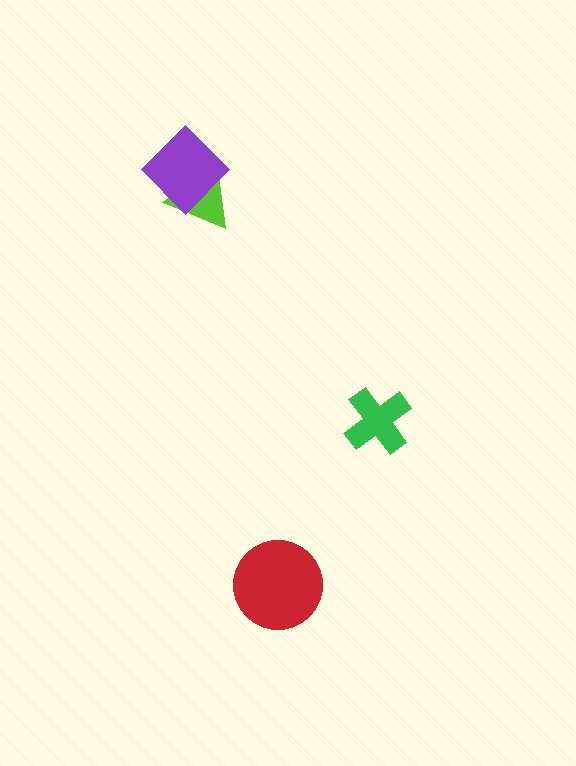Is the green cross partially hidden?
No, no other shape covers it.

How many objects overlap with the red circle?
0 objects overlap with the red circle.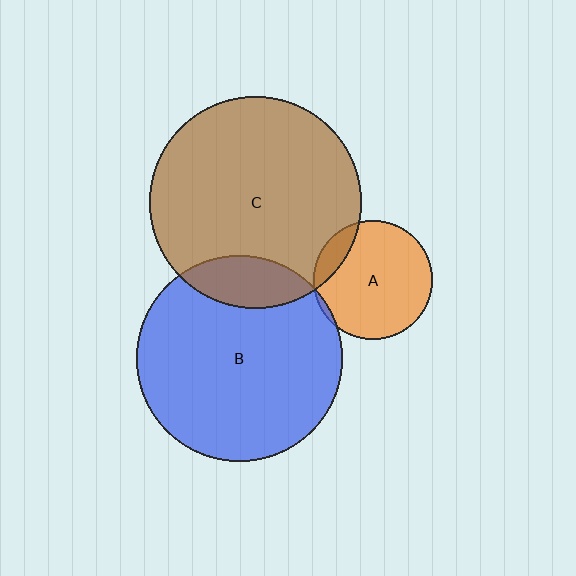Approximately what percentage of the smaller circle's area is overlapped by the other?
Approximately 5%.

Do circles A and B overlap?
Yes.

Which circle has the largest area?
Circle C (brown).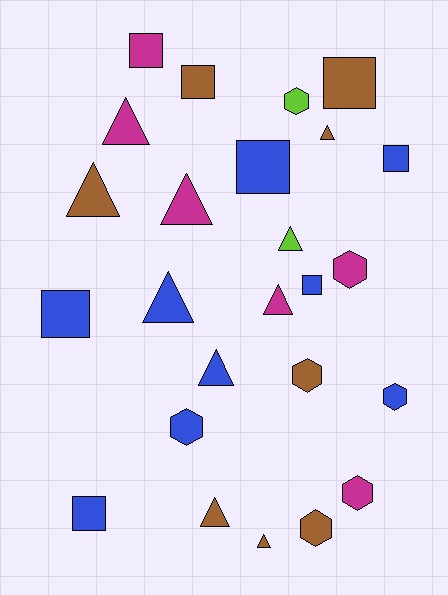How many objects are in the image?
There are 25 objects.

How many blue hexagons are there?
There are 2 blue hexagons.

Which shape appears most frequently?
Triangle, with 10 objects.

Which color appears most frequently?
Blue, with 9 objects.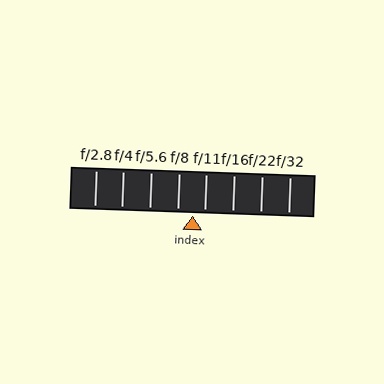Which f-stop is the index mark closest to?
The index mark is closest to f/11.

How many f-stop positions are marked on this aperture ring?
There are 8 f-stop positions marked.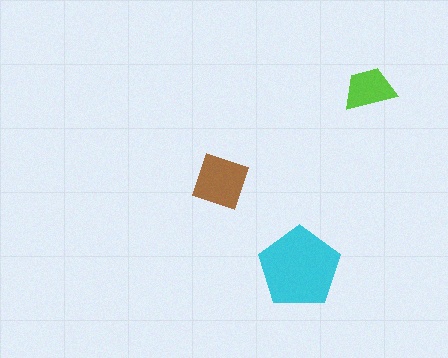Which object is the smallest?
The lime trapezoid.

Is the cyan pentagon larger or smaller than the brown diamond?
Larger.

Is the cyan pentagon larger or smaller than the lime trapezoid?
Larger.